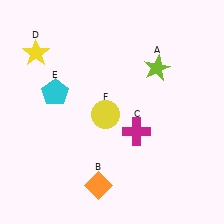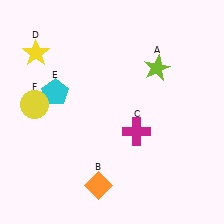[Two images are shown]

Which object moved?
The yellow circle (F) moved left.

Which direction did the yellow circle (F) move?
The yellow circle (F) moved left.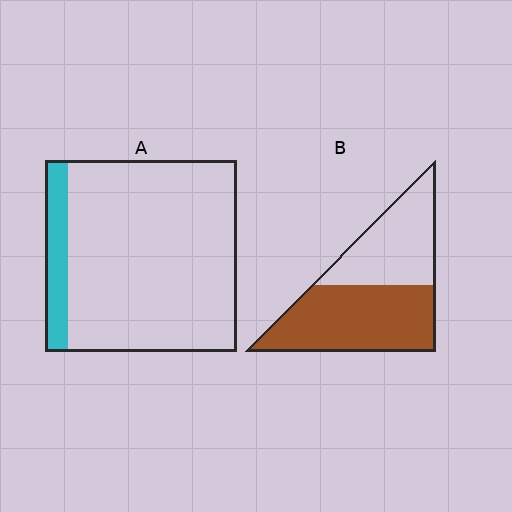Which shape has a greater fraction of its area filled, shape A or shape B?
Shape B.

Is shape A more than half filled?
No.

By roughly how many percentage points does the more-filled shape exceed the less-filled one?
By roughly 45 percentage points (B over A).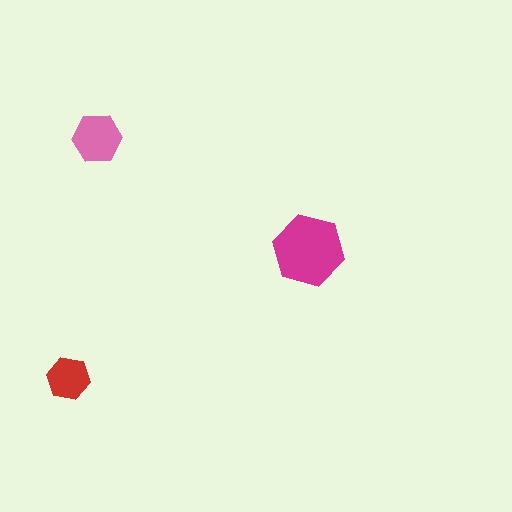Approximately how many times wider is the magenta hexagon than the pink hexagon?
About 1.5 times wider.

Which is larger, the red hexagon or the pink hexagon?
The pink one.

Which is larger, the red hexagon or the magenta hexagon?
The magenta one.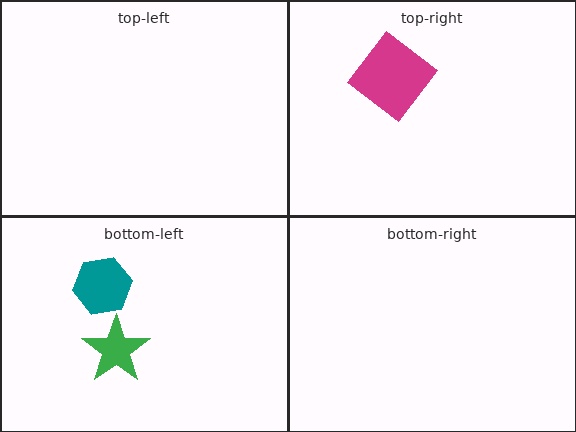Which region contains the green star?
The bottom-left region.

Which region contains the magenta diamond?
The top-right region.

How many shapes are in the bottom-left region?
2.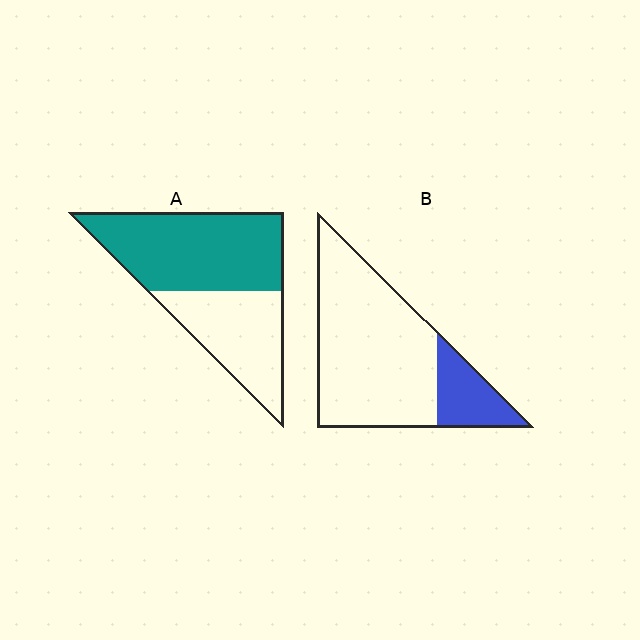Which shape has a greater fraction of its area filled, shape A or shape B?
Shape A.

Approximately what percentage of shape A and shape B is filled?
A is approximately 60% and B is approximately 20%.